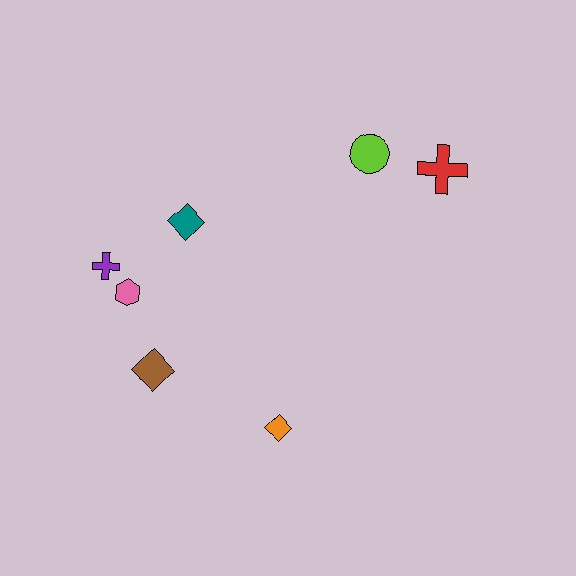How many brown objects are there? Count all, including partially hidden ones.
There is 1 brown object.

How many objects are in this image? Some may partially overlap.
There are 7 objects.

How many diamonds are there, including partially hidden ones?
There are 3 diamonds.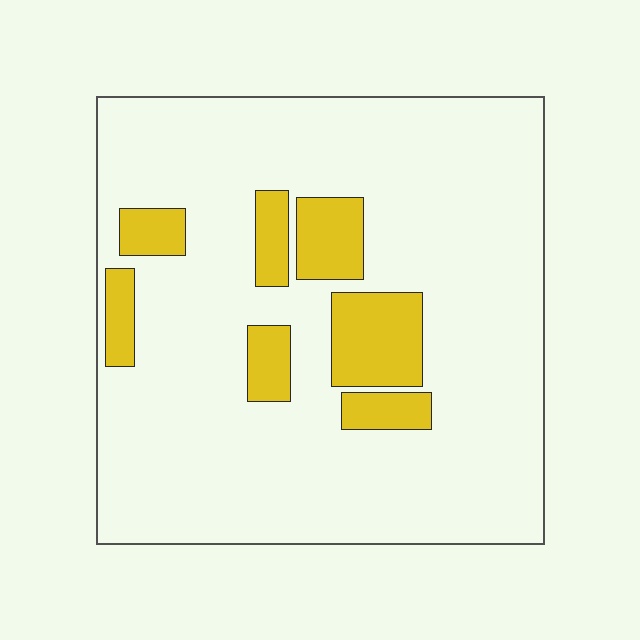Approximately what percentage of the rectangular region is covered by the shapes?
Approximately 15%.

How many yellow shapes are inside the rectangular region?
7.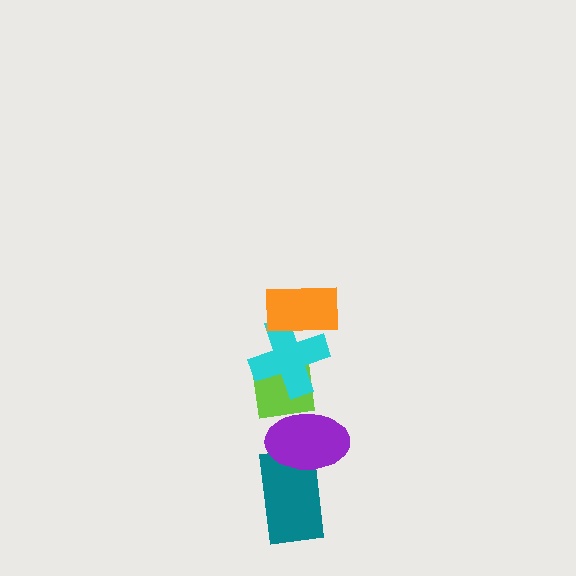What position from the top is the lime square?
The lime square is 3rd from the top.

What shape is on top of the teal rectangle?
The purple ellipse is on top of the teal rectangle.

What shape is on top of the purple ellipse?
The lime square is on top of the purple ellipse.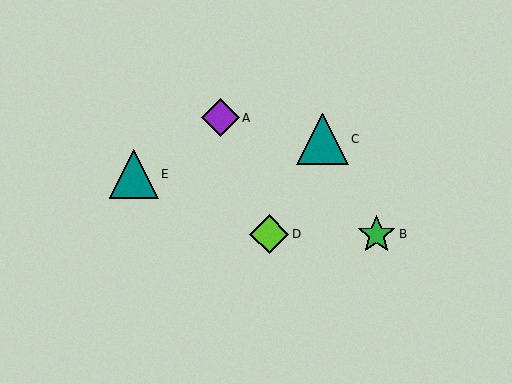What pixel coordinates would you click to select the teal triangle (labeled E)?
Click at (134, 174) to select the teal triangle E.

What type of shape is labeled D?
Shape D is a lime diamond.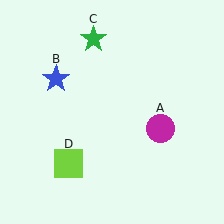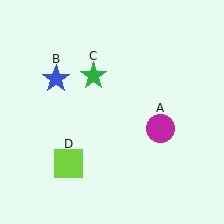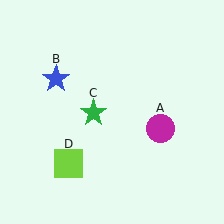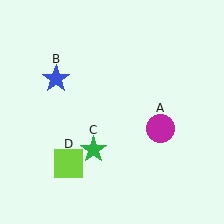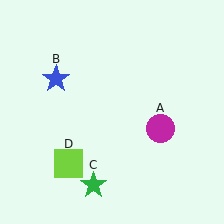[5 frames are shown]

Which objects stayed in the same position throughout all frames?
Magenta circle (object A) and blue star (object B) and lime square (object D) remained stationary.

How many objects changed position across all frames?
1 object changed position: green star (object C).